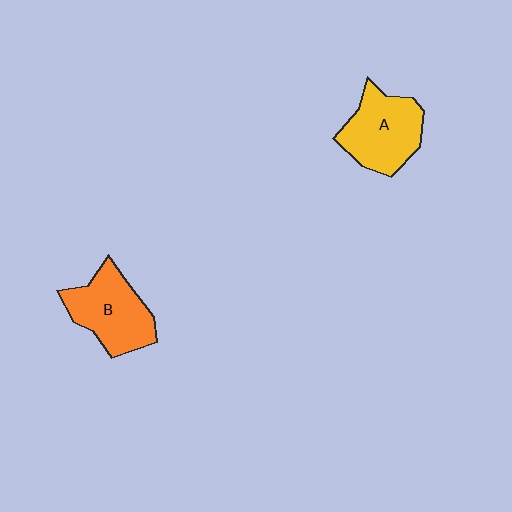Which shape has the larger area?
Shape B (orange).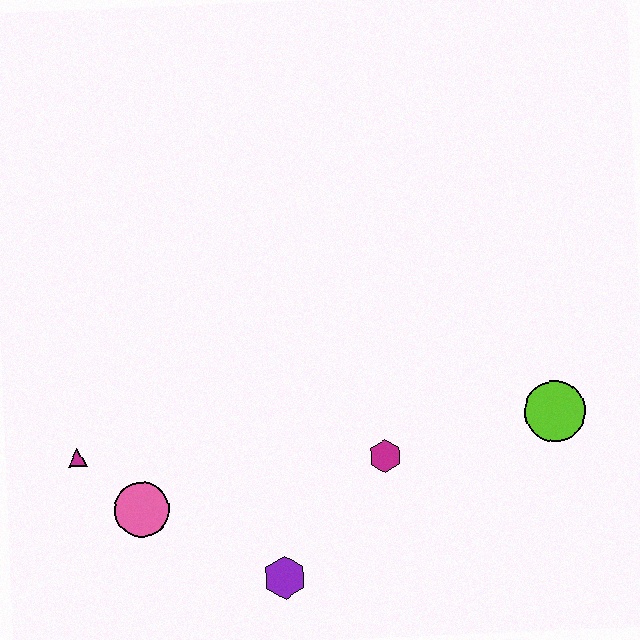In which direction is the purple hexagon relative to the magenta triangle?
The purple hexagon is to the right of the magenta triangle.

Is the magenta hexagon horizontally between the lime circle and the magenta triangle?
Yes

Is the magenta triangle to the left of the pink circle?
Yes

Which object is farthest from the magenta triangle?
The lime circle is farthest from the magenta triangle.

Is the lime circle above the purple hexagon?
Yes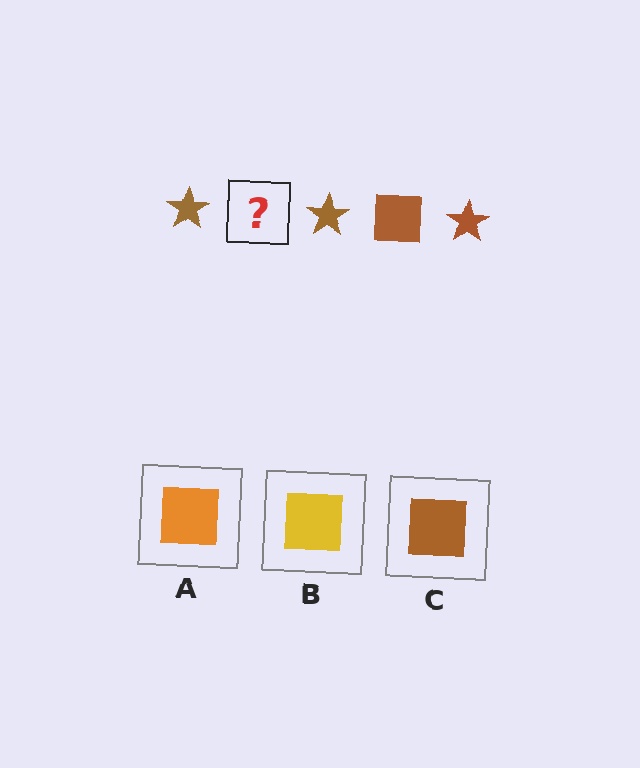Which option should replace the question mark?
Option C.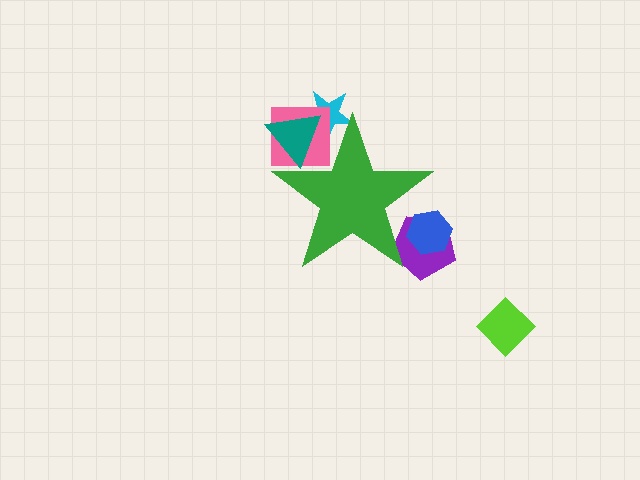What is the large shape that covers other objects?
A green star.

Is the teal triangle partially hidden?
Yes, the teal triangle is partially hidden behind the green star.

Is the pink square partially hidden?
Yes, the pink square is partially hidden behind the green star.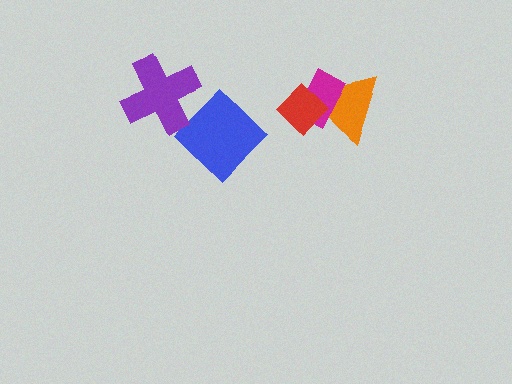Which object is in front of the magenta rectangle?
The red diamond is in front of the magenta rectangle.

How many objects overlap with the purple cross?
1 object overlaps with the purple cross.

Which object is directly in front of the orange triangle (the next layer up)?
The magenta rectangle is directly in front of the orange triangle.